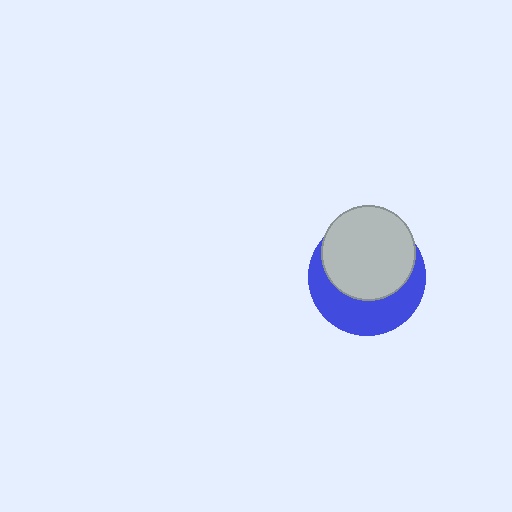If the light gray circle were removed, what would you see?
You would see the complete blue circle.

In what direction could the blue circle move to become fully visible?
The blue circle could move down. That would shift it out from behind the light gray circle entirely.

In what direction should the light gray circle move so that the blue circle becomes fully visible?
The light gray circle should move up. That is the shortest direction to clear the overlap and leave the blue circle fully visible.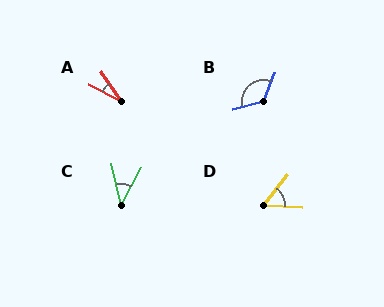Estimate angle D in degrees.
Approximately 56 degrees.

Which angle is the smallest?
A, at approximately 27 degrees.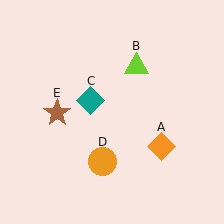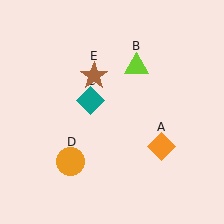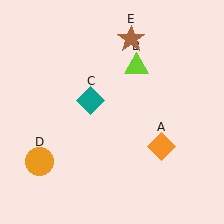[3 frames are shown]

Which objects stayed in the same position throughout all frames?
Orange diamond (object A) and lime triangle (object B) and teal diamond (object C) remained stationary.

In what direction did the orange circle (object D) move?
The orange circle (object D) moved left.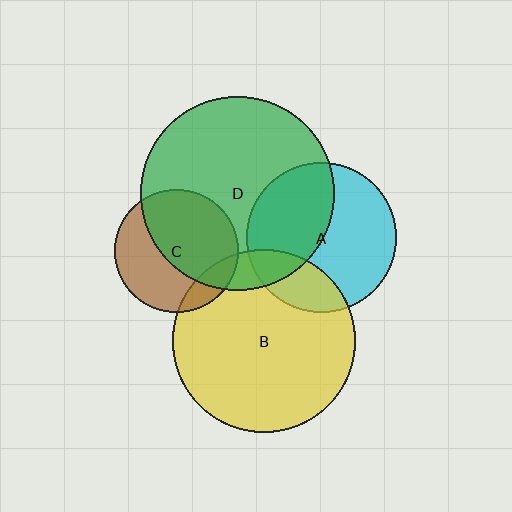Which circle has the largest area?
Circle D (green).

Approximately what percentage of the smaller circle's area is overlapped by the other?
Approximately 10%.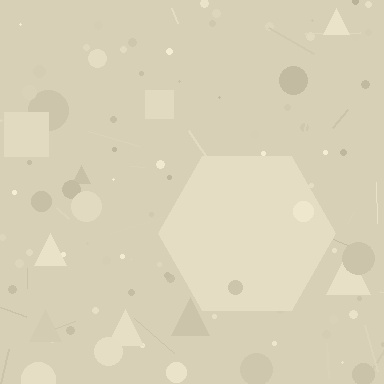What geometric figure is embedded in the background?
A hexagon is embedded in the background.